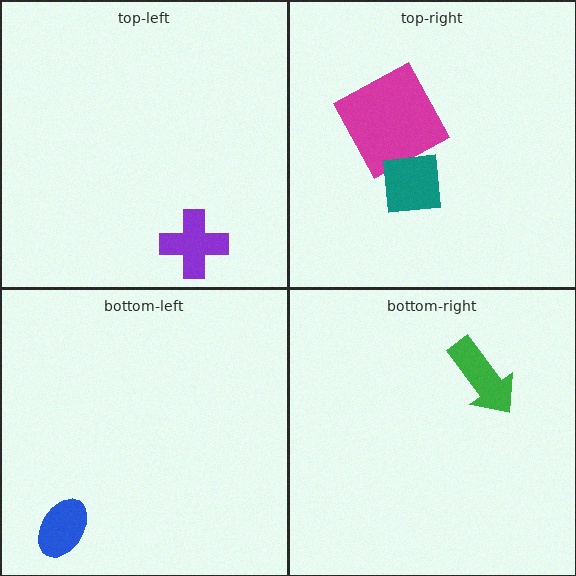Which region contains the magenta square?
The top-right region.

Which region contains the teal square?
The top-right region.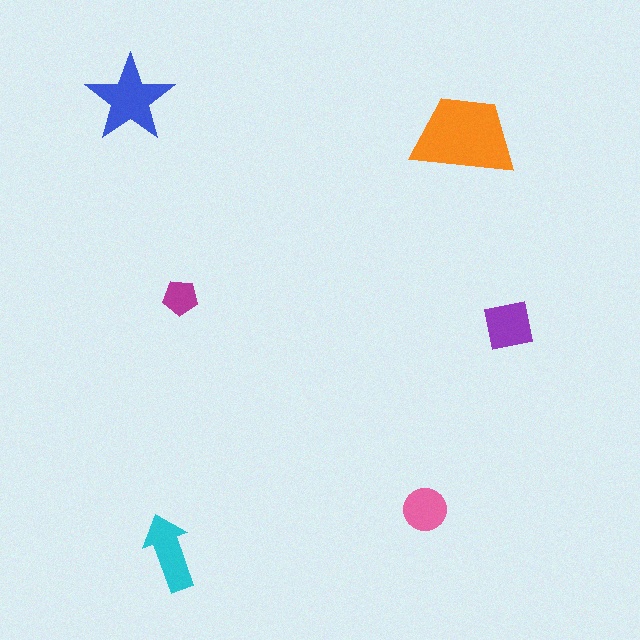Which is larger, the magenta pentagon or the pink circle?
The pink circle.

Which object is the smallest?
The magenta pentagon.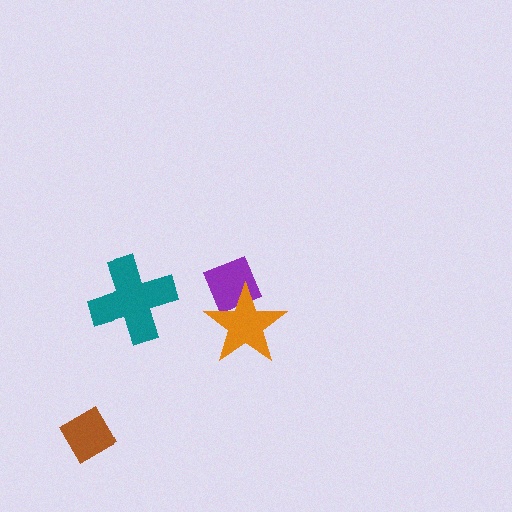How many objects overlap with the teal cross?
0 objects overlap with the teal cross.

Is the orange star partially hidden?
No, no other shape covers it.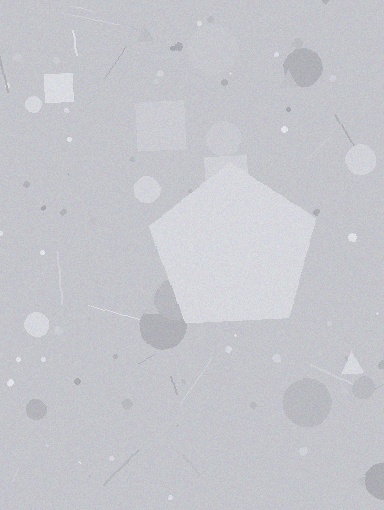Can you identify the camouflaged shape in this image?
The camouflaged shape is a pentagon.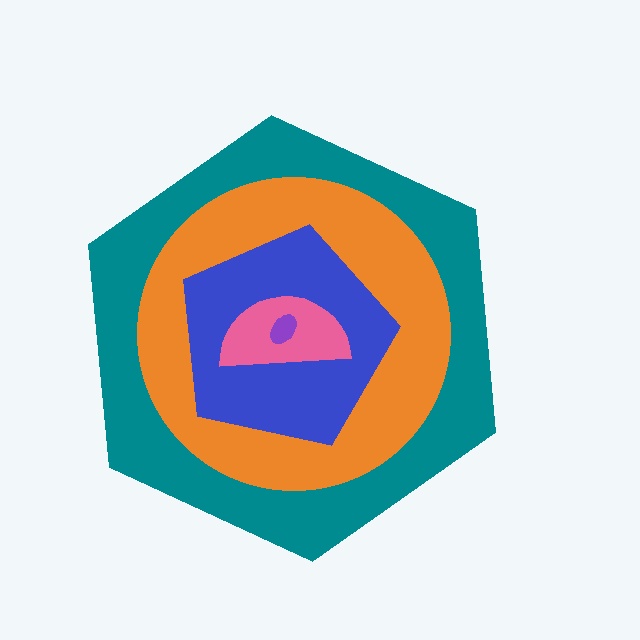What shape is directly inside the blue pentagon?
The pink semicircle.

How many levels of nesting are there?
5.